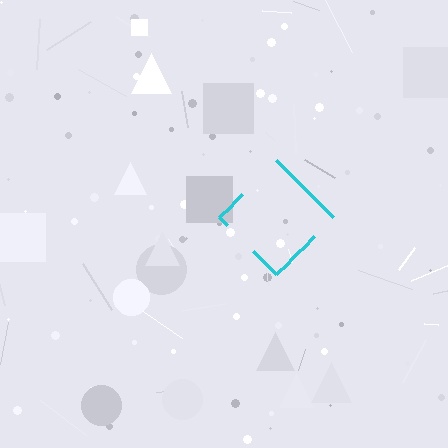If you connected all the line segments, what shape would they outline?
They would outline a diamond.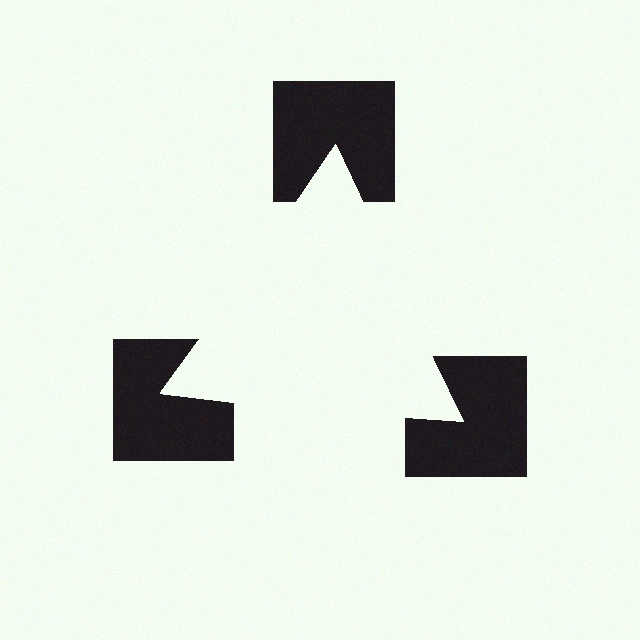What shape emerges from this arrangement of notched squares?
An illusory triangle — its edges are inferred from the aligned wedge cuts in the notched squares, not physically drawn.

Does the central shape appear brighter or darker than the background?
It typically appears slightly brighter than the background, even though no actual brightness change is drawn.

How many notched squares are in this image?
There are 3 — one at each vertex of the illusory triangle.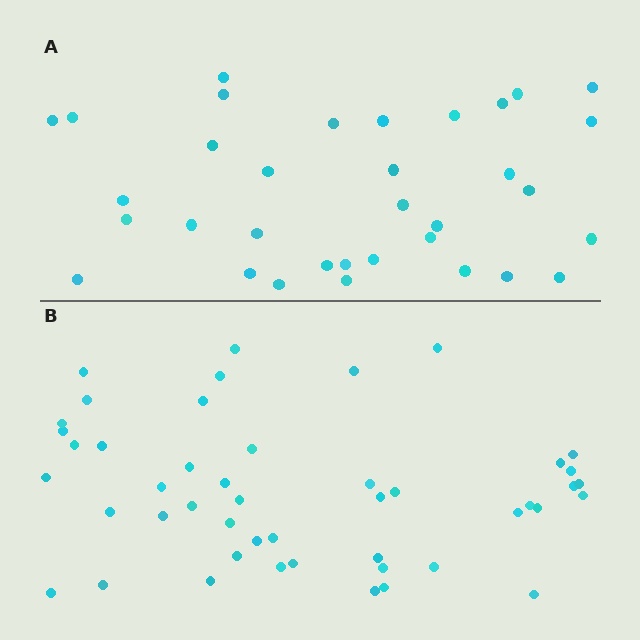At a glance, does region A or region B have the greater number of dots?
Region B (the bottom region) has more dots.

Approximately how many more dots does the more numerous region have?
Region B has approximately 15 more dots than region A.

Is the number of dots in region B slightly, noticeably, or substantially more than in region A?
Region B has noticeably more, but not dramatically so. The ratio is roughly 1.4 to 1.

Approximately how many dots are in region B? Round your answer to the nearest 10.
About 50 dots. (The exact count is 47, which rounds to 50.)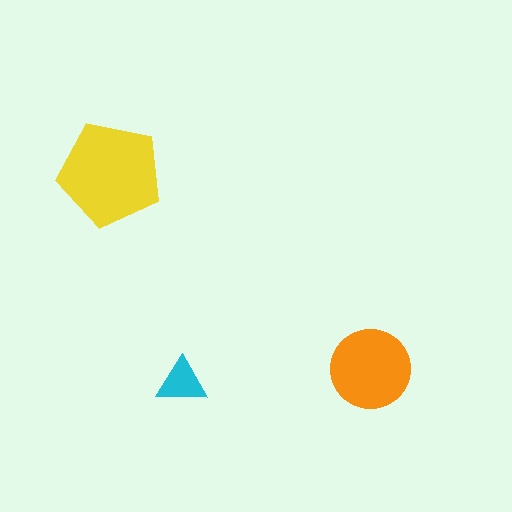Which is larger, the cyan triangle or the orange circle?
The orange circle.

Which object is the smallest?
The cyan triangle.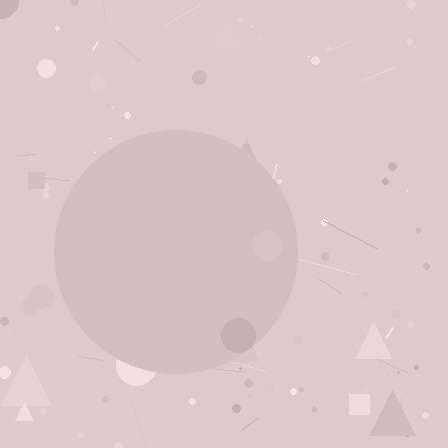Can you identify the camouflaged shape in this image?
The camouflaged shape is a circle.